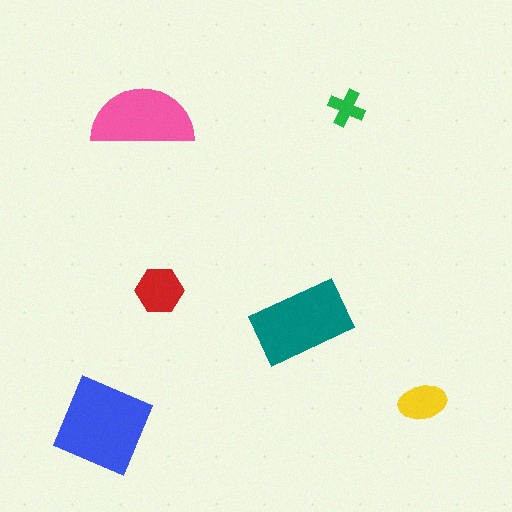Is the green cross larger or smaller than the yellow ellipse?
Smaller.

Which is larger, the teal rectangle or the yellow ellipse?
The teal rectangle.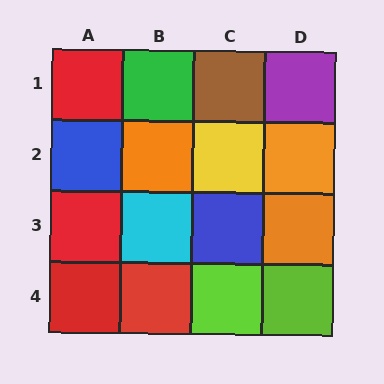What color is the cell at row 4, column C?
Lime.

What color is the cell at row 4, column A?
Red.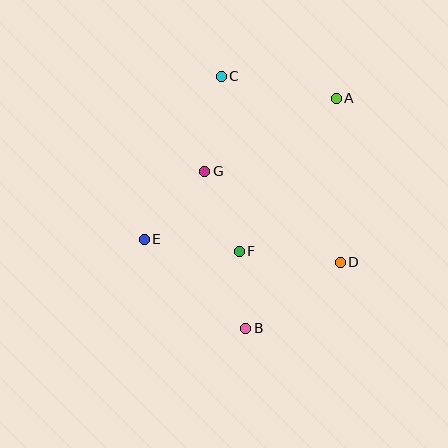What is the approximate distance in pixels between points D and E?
The distance between D and E is approximately 197 pixels.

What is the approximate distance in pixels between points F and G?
The distance between F and G is approximately 87 pixels.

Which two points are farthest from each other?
Points B and C are farthest from each other.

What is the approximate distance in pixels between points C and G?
The distance between C and G is approximately 96 pixels.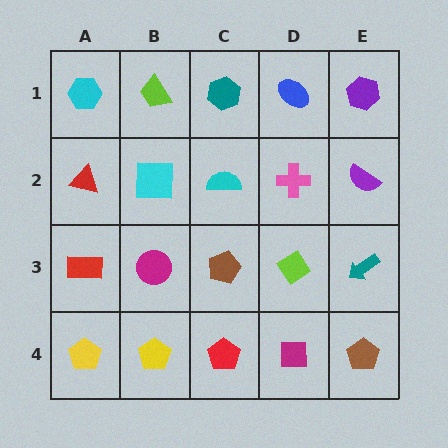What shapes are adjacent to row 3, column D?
A pink cross (row 2, column D), a magenta square (row 4, column D), a brown pentagon (row 3, column C), a teal arrow (row 3, column E).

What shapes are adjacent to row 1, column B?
A cyan square (row 2, column B), a cyan hexagon (row 1, column A), a teal hexagon (row 1, column C).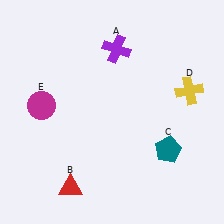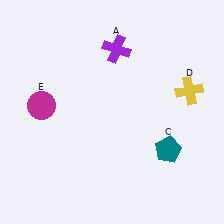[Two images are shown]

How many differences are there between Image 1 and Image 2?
There is 1 difference between the two images.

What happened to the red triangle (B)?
The red triangle (B) was removed in Image 2. It was in the bottom-left area of Image 1.